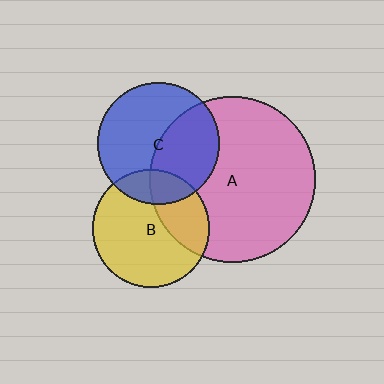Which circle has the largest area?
Circle A (pink).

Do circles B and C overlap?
Yes.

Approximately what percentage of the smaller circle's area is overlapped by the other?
Approximately 20%.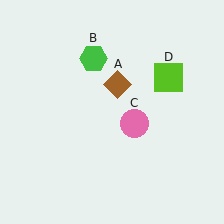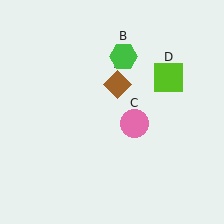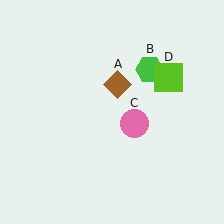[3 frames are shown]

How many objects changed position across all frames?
1 object changed position: green hexagon (object B).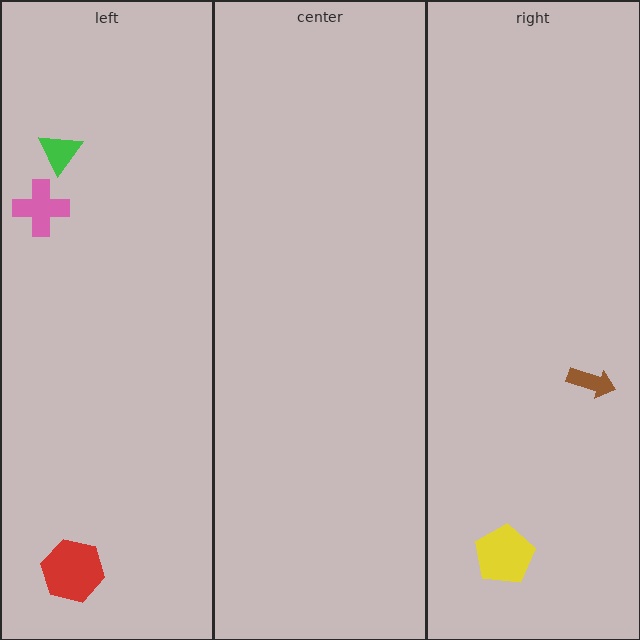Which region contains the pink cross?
The left region.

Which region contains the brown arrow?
The right region.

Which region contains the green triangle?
The left region.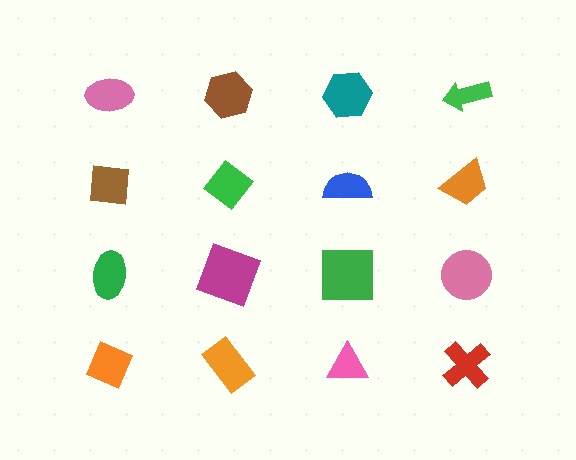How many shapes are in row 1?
4 shapes.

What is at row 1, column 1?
A pink ellipse.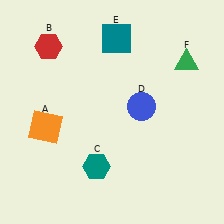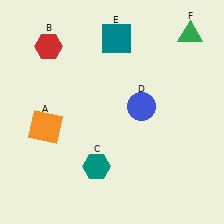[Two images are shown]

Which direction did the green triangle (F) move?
The green triangle (F) moved up.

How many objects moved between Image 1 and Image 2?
1 object moved between the two images.